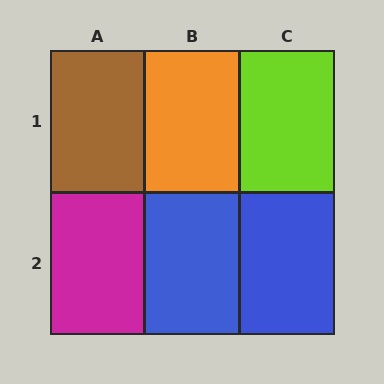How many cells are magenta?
1 cell is magenta.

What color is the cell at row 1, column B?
Orange.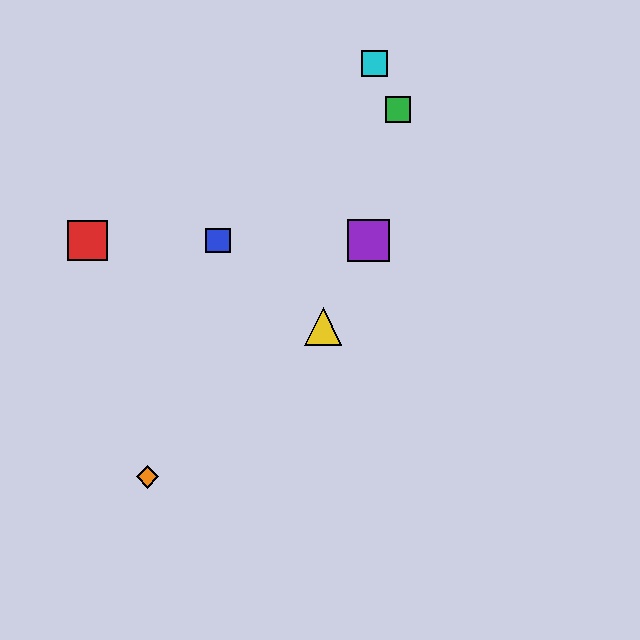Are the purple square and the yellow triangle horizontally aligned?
No, the purple square is at y≈241 and the yellow triangle is at y≈326.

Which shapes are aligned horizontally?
The red square, the blue square, the purple square are aligned horizontally.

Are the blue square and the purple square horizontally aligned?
Yes, both are at y≈241.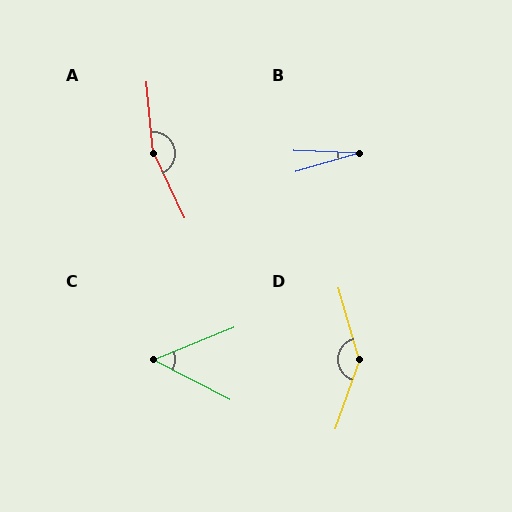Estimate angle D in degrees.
Approximately 144 degrees.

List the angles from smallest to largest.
B (18°), C (50°), D (144°), A (160°).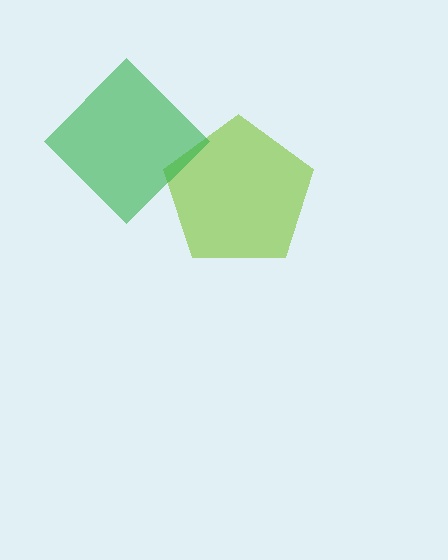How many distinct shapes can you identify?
There are 2 distinct shapes: a lime pentagon, a green diamond.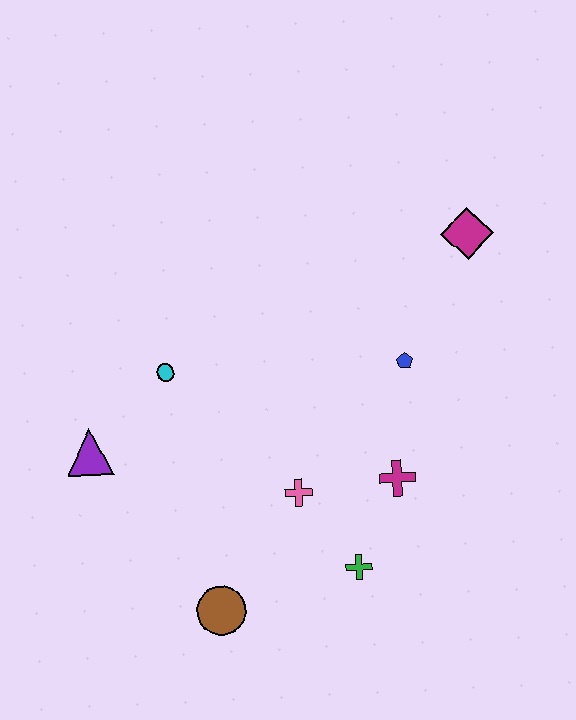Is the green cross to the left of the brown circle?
No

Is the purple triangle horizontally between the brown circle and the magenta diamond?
No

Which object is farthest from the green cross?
The magenta diamond is farthest from the green cross.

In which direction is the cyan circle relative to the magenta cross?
The cyan circle is to the left of the magenta cross.